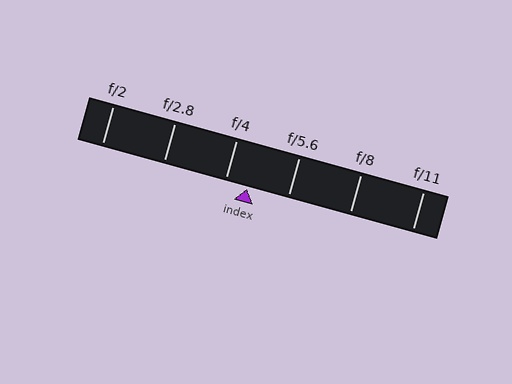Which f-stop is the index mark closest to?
The index mark is closest to f/4.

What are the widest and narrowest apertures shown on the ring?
The widest aperture shown is f/2 and the narrowest is f/11.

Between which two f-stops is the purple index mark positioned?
The index mark is between f/4 and f/5.6.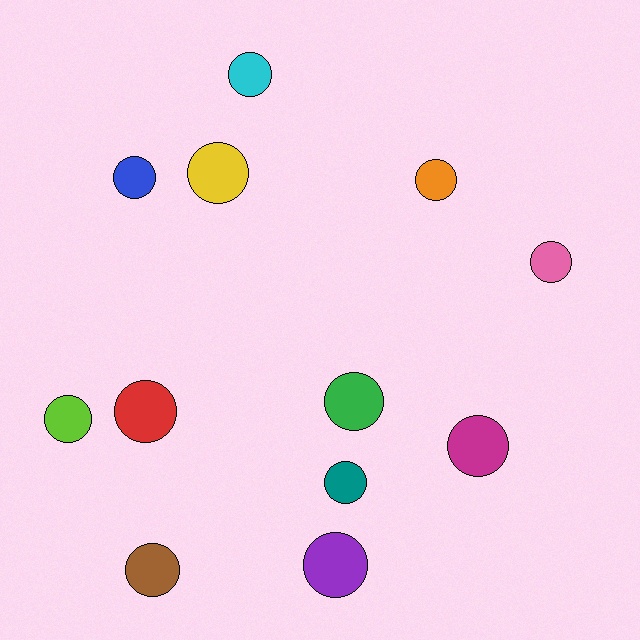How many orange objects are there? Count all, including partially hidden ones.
There is 1 orange object.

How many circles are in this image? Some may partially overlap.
There are 12 circles.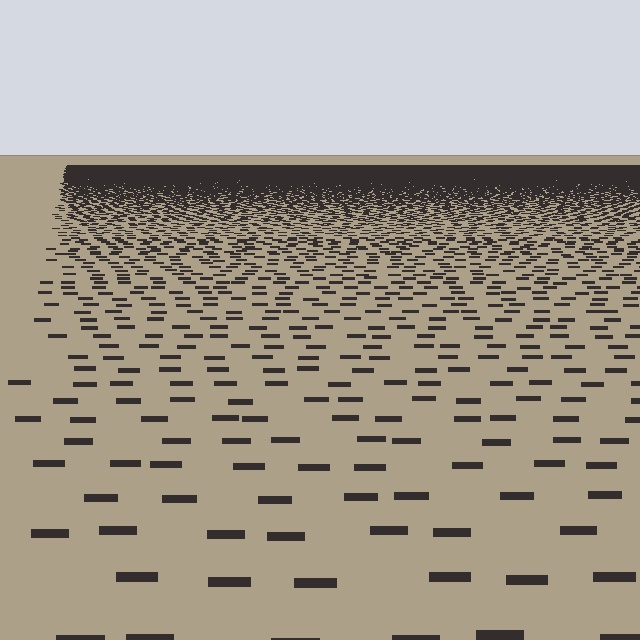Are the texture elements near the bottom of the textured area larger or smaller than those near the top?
Larger. Near the bottom, elements are closer to the viewer and appear at a bigger on-screen size.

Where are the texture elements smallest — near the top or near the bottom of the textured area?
Near the top.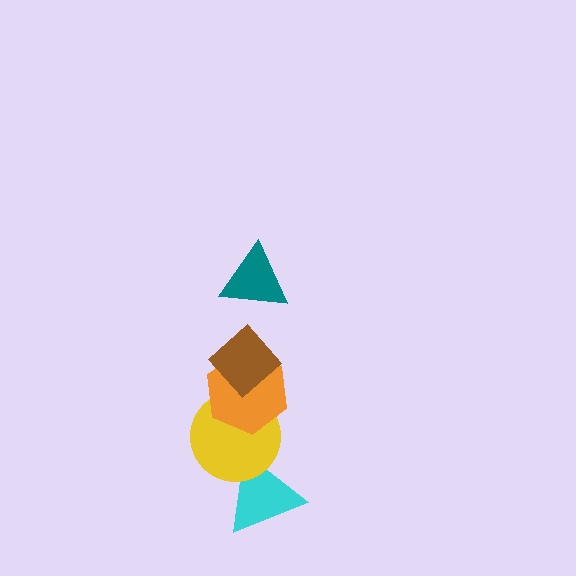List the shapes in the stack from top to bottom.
From top to bottom: the teal triangle, the brown diamond, the orange hexagon, the yellow circle, the cyan triangle.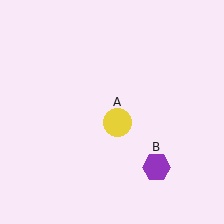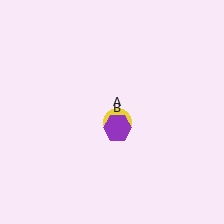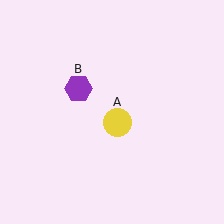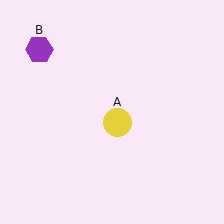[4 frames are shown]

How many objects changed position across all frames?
1 object changed position: purple hexagon (object B).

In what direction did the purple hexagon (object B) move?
The purple hexagon (object B) moved up and to the left.